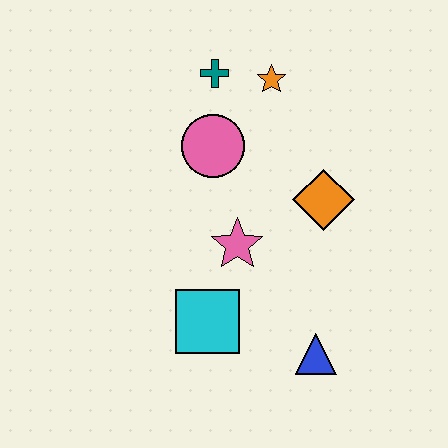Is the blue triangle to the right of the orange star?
Yes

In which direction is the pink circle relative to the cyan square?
The pink circle is above the cyan square.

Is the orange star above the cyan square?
Yes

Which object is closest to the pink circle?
The teal cross is closest to the pink circle.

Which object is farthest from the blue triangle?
The teal cross is farthest from the blue triangle.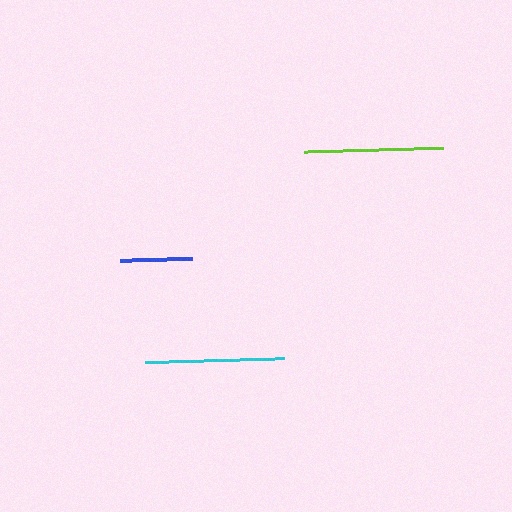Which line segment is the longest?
The lime line is the longest at approximately 139 pixels.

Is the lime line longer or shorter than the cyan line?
The lime line is longer than the cyan line.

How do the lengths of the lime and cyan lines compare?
The lime and cyan lines are approximately the same length.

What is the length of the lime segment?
The lime segment is approximately 139 pixels long.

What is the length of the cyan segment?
The cyan segment is approximately 139 pixels long.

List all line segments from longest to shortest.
From longest to shortest: lime, cyan, blue.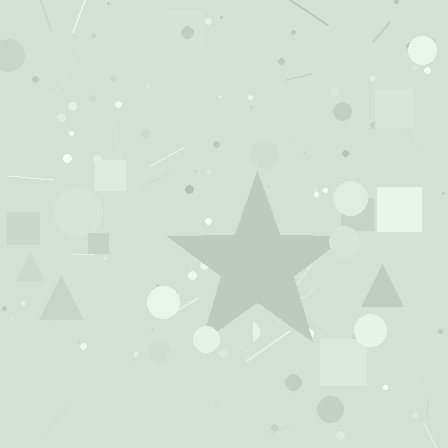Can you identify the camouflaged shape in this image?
The camouflaged shape is a star.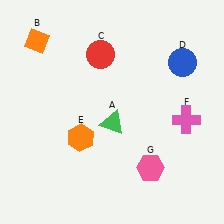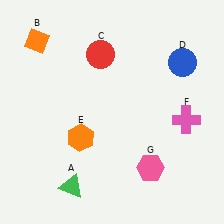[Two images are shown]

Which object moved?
The green triangle (A) moved down.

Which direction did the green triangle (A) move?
The green triangle (A) moved down.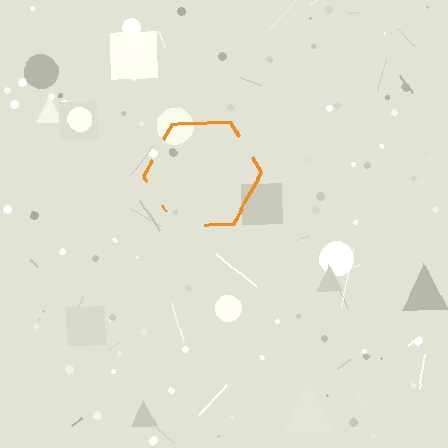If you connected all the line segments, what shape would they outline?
They would outline a hexagon.